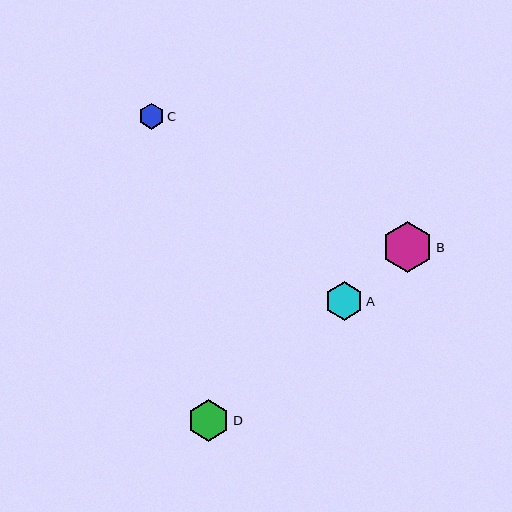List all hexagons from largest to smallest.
From largest to smallest: B, D, A, C.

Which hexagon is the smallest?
Hexagon C is the smallest with a size of approximately 25 pixels.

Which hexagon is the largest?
Hexagon B is the largest with a size of approximately 51 pixels.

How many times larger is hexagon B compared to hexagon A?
Hexagon B is approximately 1.3 times the size of hexagon A.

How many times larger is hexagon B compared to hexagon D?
Hexagon B is approximately 1.2 times the size of hexagon D.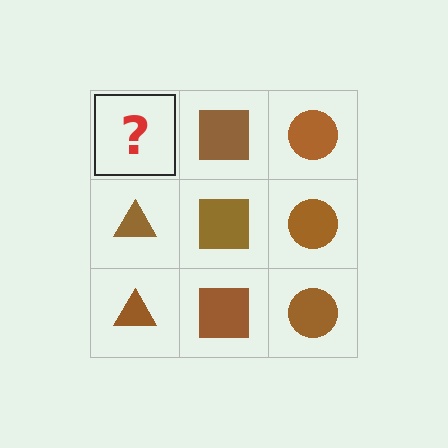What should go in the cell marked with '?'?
The missing cell should contain a brown triangle.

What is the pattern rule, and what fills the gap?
The rule is that each column has a consistent shape. The gap should be filled with a brown triangle.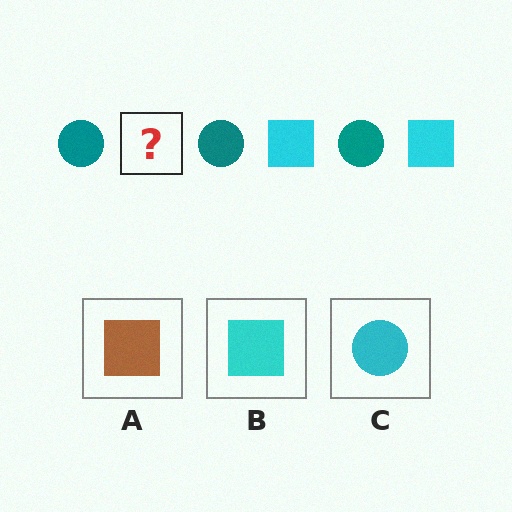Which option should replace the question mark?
Option B.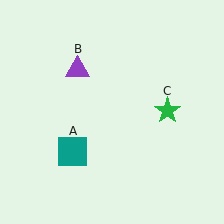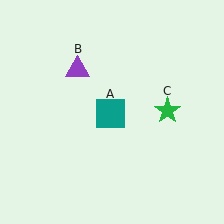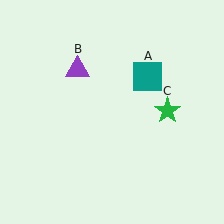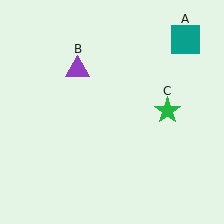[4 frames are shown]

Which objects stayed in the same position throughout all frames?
Purple triangle (object B) and green star (object C) remained stationary.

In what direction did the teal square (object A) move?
The teal square (object A) moved up and to the right.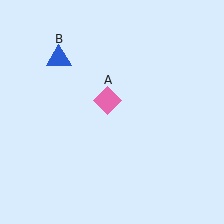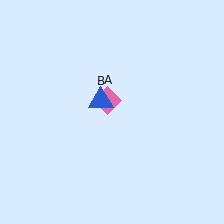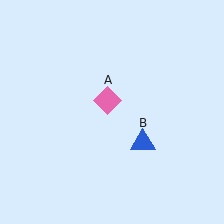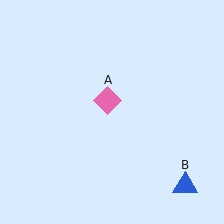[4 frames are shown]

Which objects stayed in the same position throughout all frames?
Pink diamond (object A) remained stationary.